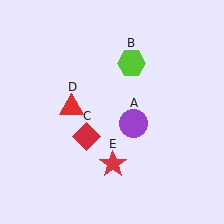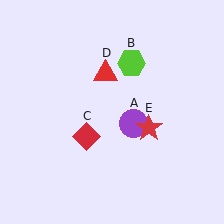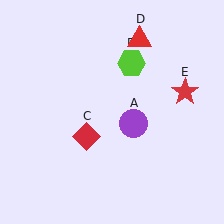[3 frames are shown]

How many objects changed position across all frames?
2 objects changed position: red triangle (object D), red star (object E).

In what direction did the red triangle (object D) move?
The red triangle (object D) moved up and to the right.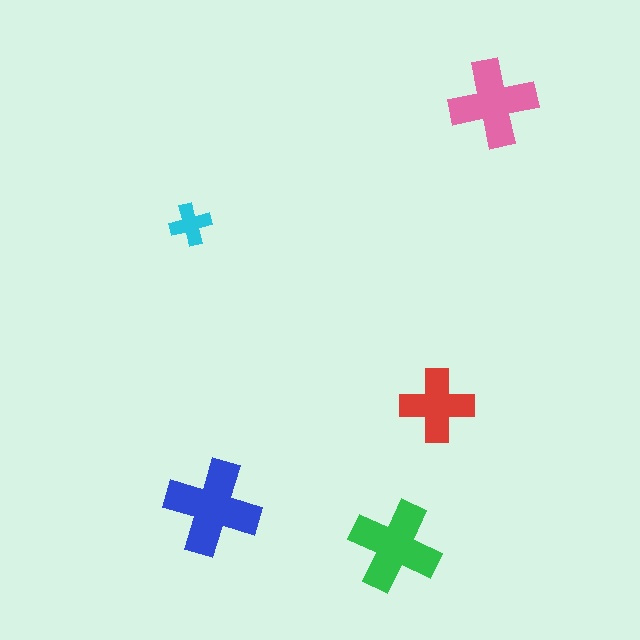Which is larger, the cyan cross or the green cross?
The green one.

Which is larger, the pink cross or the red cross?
The pink one.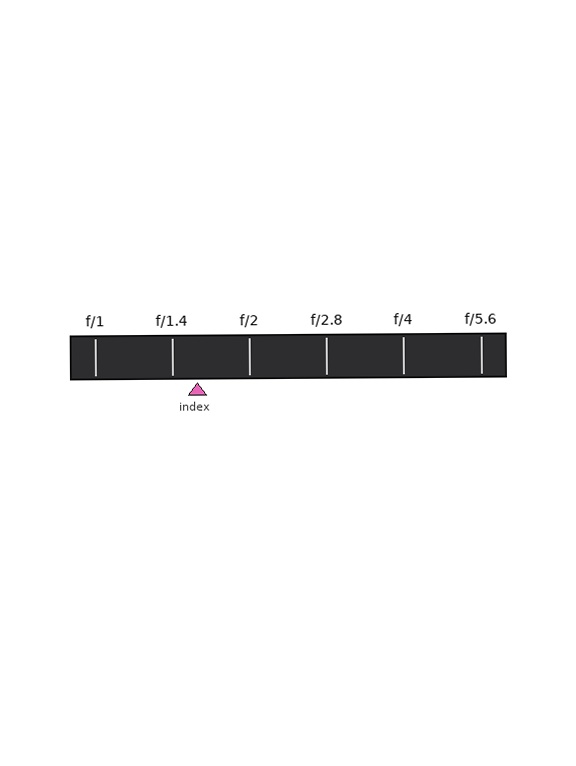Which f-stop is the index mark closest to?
The index mark is closest to f/1.4.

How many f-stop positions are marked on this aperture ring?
There are 6 f-stop positions marked.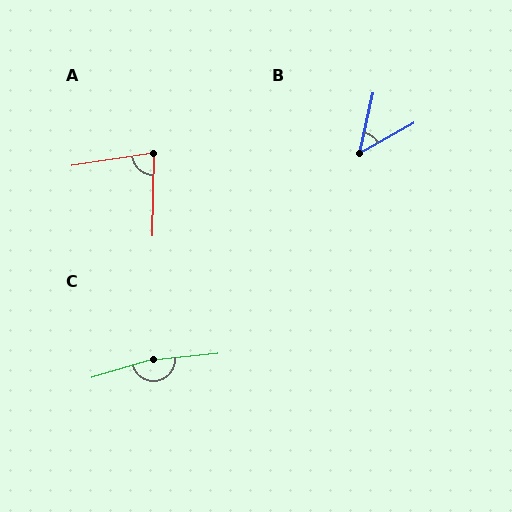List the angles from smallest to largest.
B (48°), A (80°), C (169°).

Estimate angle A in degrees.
Approximately 80 degrees.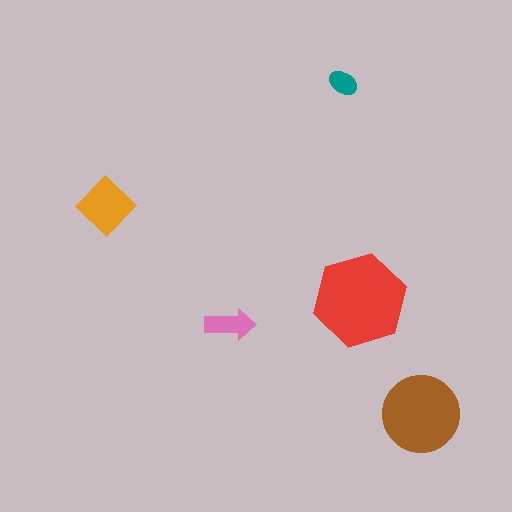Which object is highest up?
The teal ellipse is topmost.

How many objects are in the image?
There are 5 objects in the image.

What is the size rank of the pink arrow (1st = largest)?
4th.